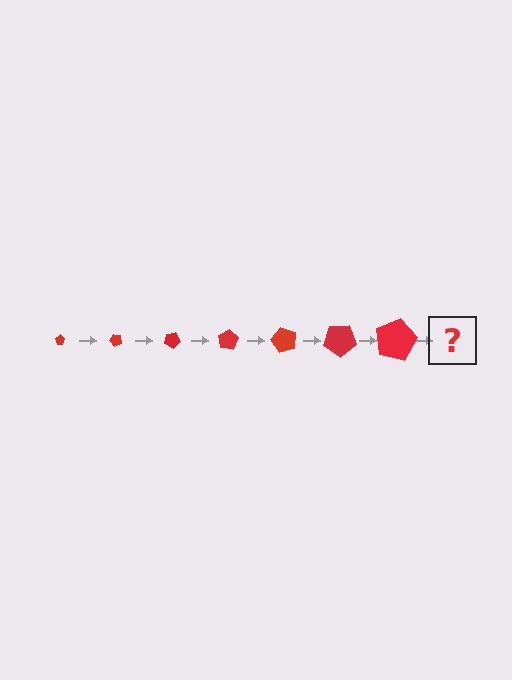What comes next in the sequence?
The next element should be a pentagon, larger than the previous one and rotated 350 degrees from the start.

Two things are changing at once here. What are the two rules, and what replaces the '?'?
The two rules are that the pentagon grows larger each step and it rotates 50 degrees each step. The '?' should be a pentagon, larger than the previous one and rotated 350 degrees from the start.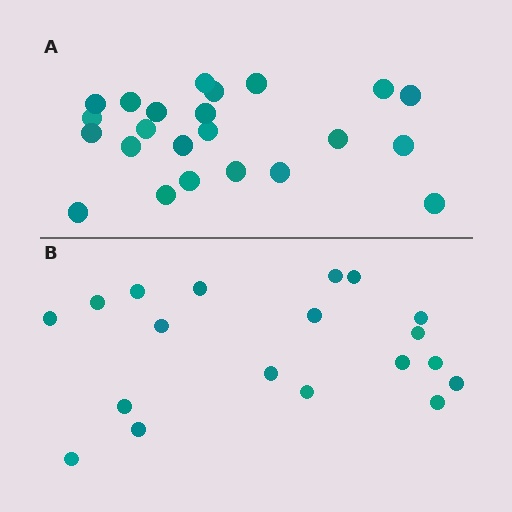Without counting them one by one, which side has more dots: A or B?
Region A (the top region) has more dots.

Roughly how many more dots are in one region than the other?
Region A has about 4 more dots than region B.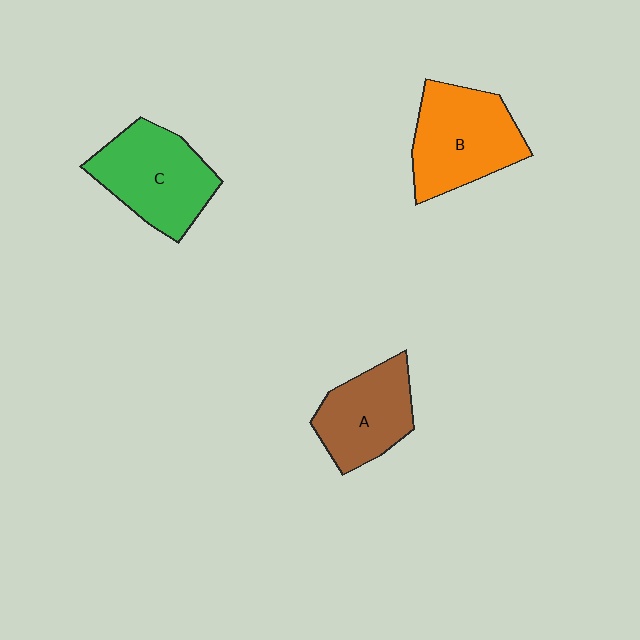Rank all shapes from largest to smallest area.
From largest to smallest: B (orange), C (green), A (brown).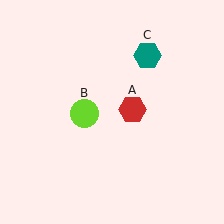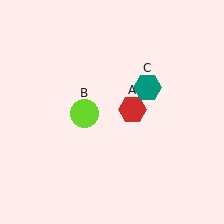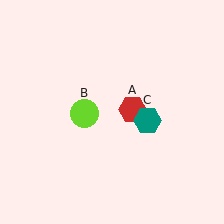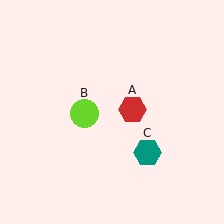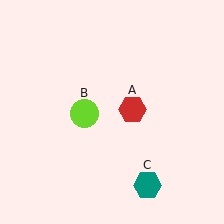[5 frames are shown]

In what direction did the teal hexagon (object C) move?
The teal hexagon (object C) moved down.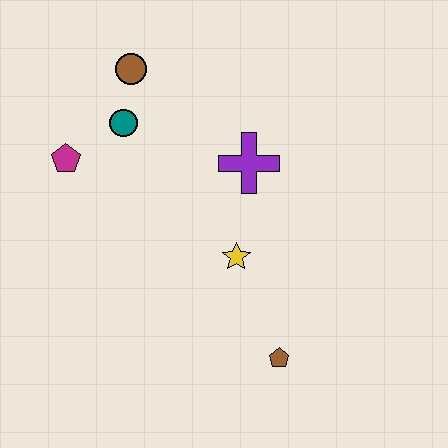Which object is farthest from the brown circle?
The brown pentagon is farthest from the brown circle.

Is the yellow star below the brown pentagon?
No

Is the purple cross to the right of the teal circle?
Yes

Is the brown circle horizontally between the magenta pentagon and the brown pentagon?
Yes